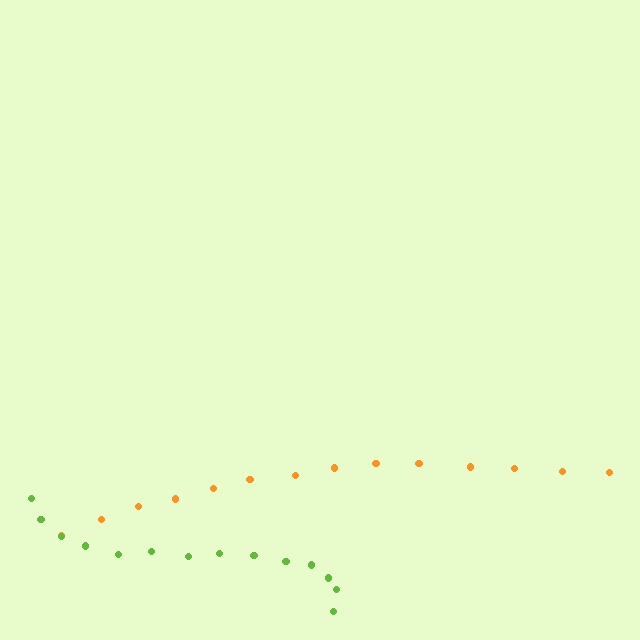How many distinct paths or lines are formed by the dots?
There are 2 distinct paths.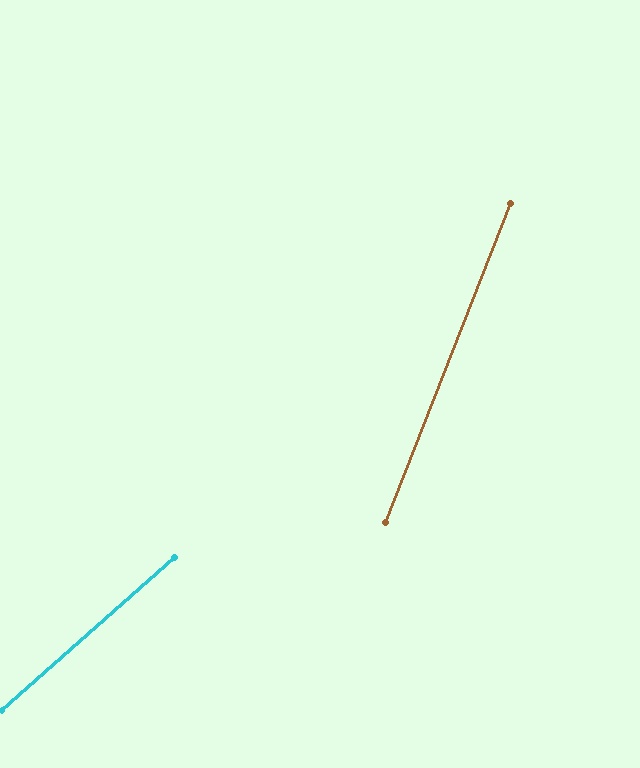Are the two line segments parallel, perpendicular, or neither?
Neither parallel nor perpendicular — they differ by about 27°.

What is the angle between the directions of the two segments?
Approximately 27 degrees.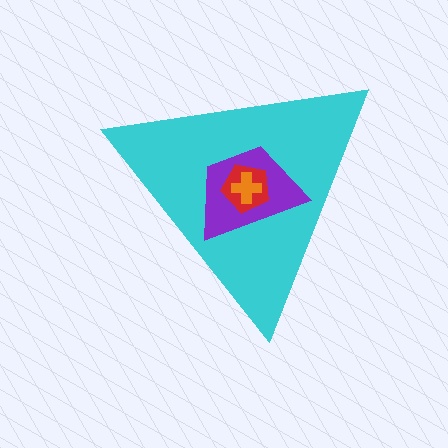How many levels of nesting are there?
4.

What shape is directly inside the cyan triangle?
The purple trapezoid.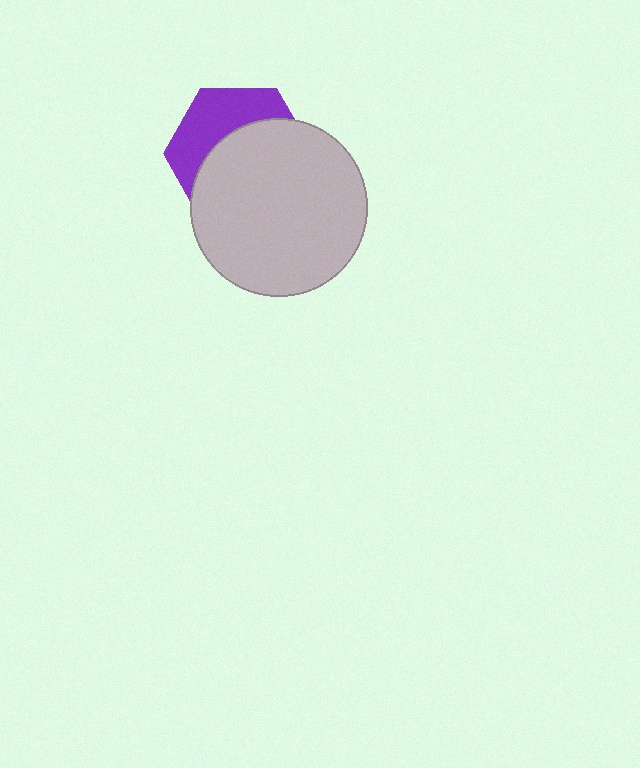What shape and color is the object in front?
The object in front is a light gray circle.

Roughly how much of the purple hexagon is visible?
A small part of it is visible (roughly 39%).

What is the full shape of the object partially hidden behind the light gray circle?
The partially hidden object is a purple hexagon.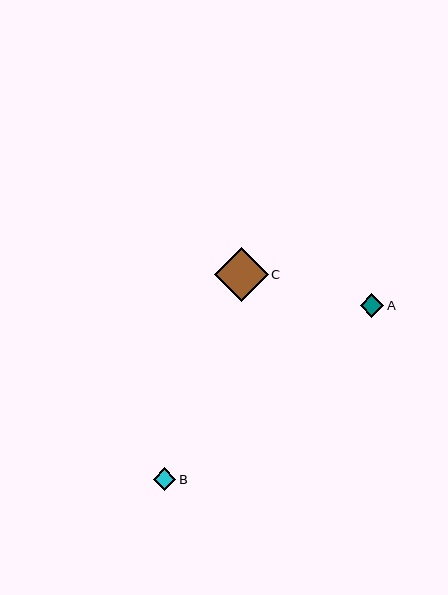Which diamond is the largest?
Diamond C is the largest with a size of approximately 54 pixels.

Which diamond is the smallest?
Diamond B is the smallest with a size of approximately 22 pixels.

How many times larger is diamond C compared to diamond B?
Diamond C is approximately 2.4 times the size of diamond B.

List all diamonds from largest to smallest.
From largest to smallest: C, A, B.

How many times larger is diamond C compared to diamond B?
Diamond C is approximately 2.4 times the size of diamond B.